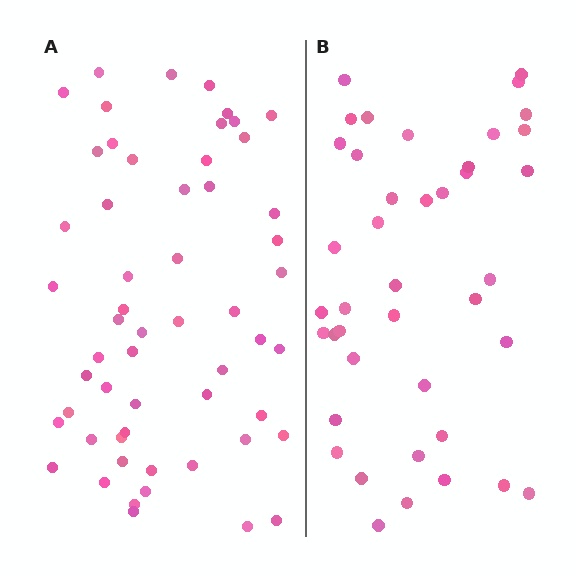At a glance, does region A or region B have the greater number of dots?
Region A (the left region) has more dots.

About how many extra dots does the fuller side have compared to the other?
Region A has approximately 15 more dots than region B.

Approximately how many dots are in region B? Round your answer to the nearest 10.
About 40 dots. (The exact count is 41, which rounds to 40.)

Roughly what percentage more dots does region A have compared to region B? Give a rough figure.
About 35% more.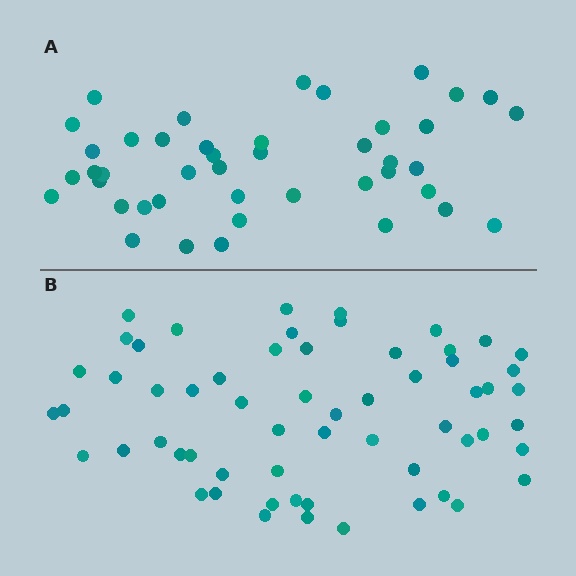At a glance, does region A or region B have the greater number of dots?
Region B (the bottom region) has more dots.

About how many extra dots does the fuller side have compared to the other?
Region B has approximately 15 more dots than region A.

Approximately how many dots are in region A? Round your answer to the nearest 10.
About 40 dots. (The exact count is 43, which rounds to 40.)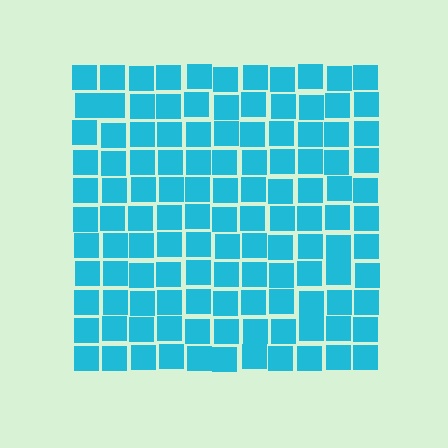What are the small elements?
The small elements are squares.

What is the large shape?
The large shape is a square.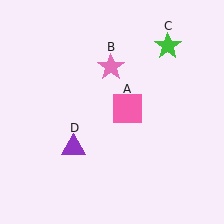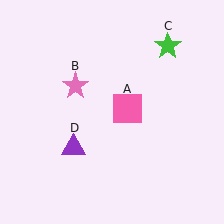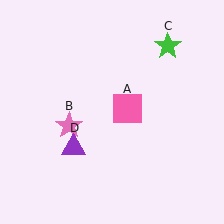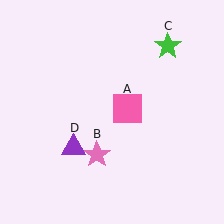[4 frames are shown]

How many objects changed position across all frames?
1 object changed position: pink star (object B).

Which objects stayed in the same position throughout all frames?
Pink square (object A) and green star (object C) and purple triangle (object D) remained stationary.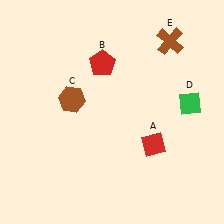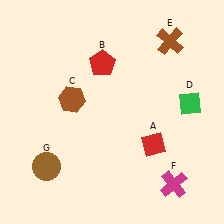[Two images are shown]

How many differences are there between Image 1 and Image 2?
There are 2 differences between the two images.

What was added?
A magenta cross (F), a brown circle (G) were added in Image 2.